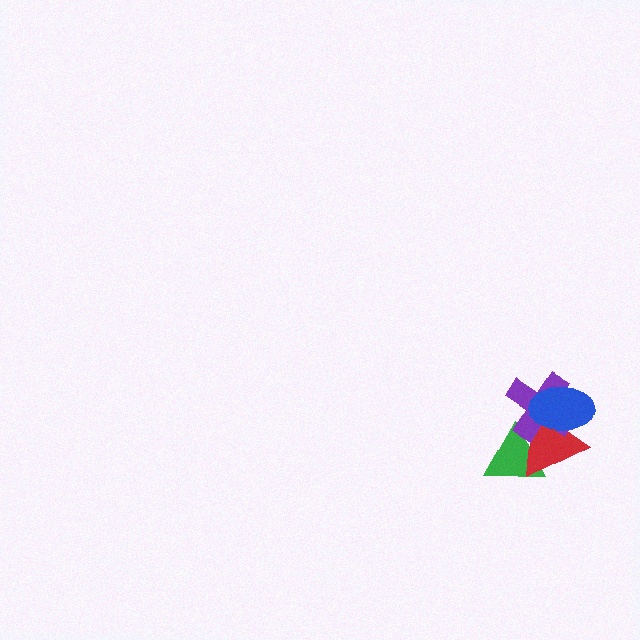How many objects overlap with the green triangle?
2 objects overlap with the green triangle.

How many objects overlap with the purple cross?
3 objects overlap with the purple cross.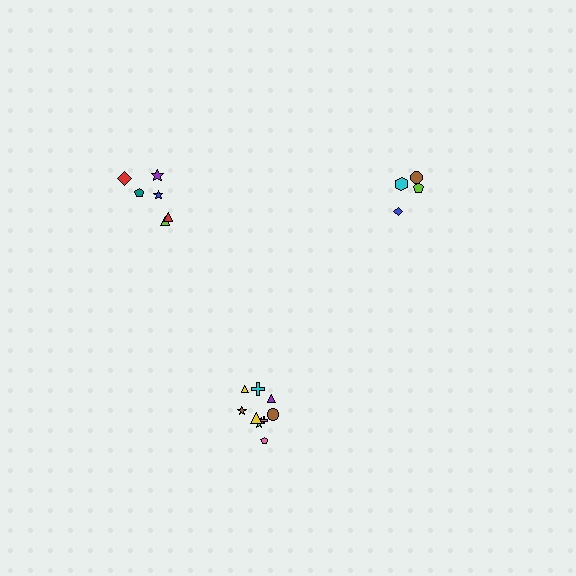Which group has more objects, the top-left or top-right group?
The top-left group.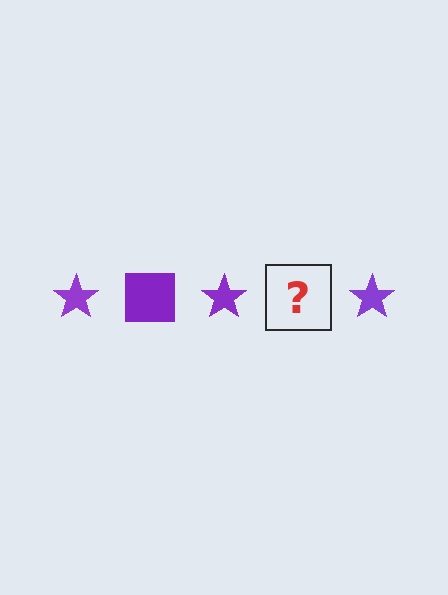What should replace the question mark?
The question mark should be replaced with a purple square.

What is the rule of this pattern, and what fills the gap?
The rule is that the pattern cycles through star, square shapes in purple. The gap should be filled with a purple square.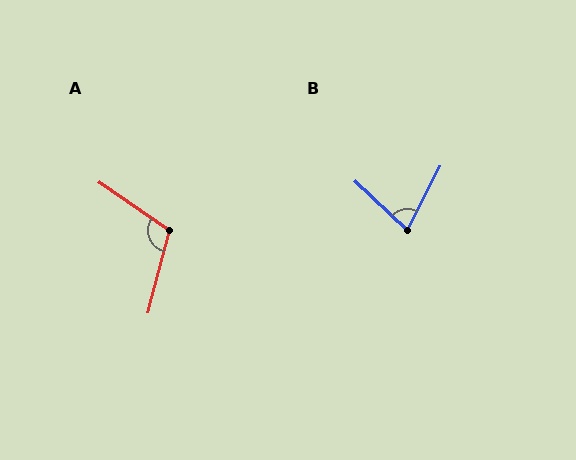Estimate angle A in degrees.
Approximately 110 degrees.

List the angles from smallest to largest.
B (74°), A (110°).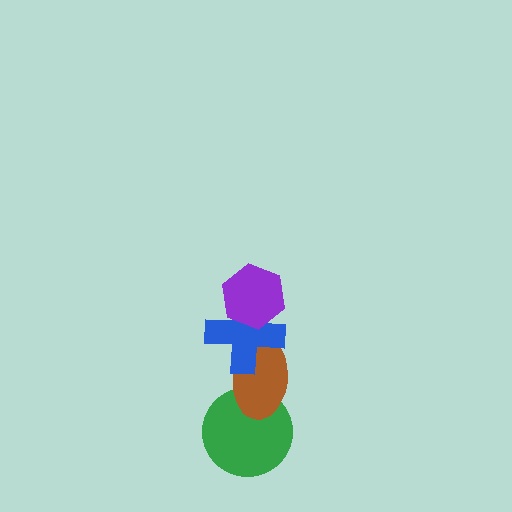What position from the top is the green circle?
The green circle is 4th from the top.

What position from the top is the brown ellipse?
The brown ellipse is 3rd from the top.